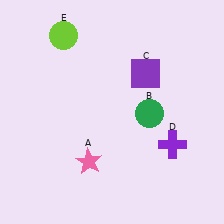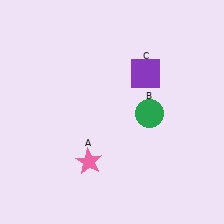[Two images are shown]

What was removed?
The purple cross (D), the lime circle (E) were removed in Image 2.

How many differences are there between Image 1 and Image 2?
There are 2 differences between the two images.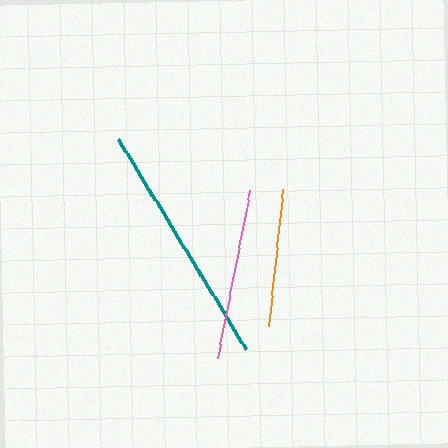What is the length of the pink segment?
The pink segment is approximately 171 pixels long.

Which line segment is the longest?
The teal line is the longest at approximately 245 pixels.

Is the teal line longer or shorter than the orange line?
The teal line is longer than the orange line.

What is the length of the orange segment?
The orange segment is approximately 138 pixels long.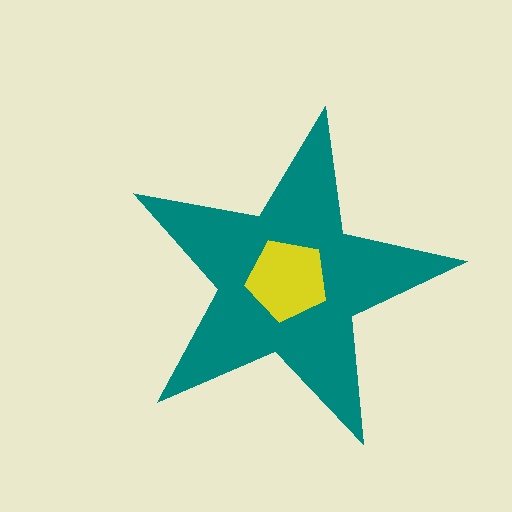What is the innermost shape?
The yellow pentagon.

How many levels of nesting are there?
2.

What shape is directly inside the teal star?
The yellow pentagon.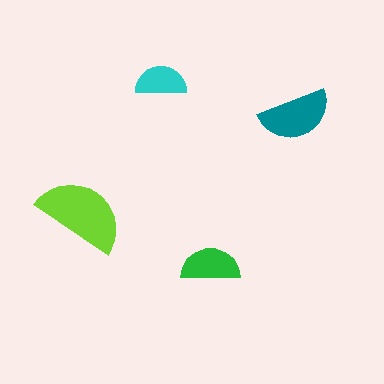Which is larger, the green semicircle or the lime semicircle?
The lime one.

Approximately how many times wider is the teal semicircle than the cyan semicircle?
About 1.5 times wider.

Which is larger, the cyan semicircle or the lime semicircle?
The lime one.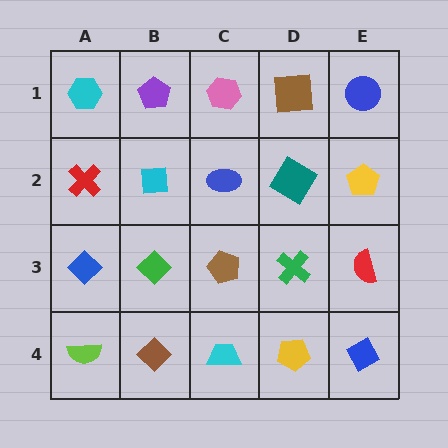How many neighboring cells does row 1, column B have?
3.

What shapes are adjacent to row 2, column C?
A pink hexagon (row 1, column C), a brown pentagon (row 3, column C), a cyan square (row 2, column B), a teal diamond (row 2, column D).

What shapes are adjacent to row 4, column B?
A green diamond (row 3, column B), a lime semicircle (row 4, column A), a cyan trapezoid (row 4, column C).